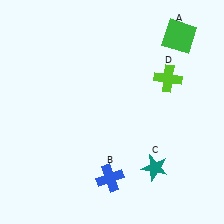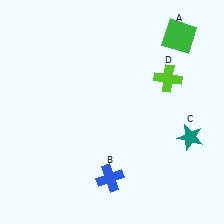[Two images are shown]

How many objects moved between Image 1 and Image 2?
1 object moved between the two images.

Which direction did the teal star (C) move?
The teal star (C) moved right.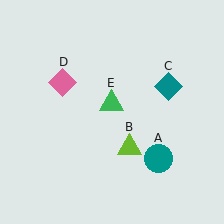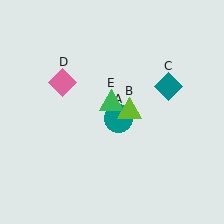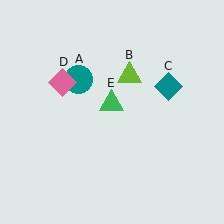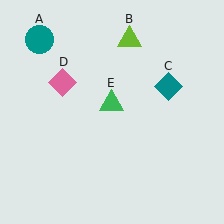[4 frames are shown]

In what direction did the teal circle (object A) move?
The teal circle (object A) moved up and to the left.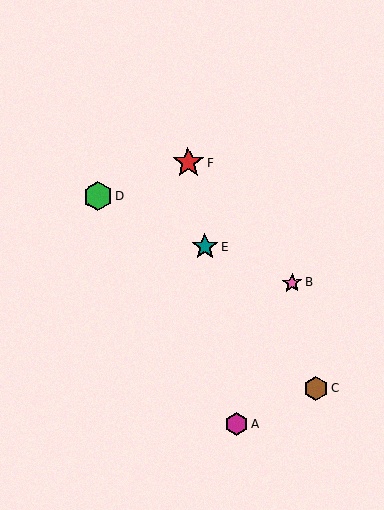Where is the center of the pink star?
The center of the pink star is at (292, 283).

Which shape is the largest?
The red star (labeled F) is the largest.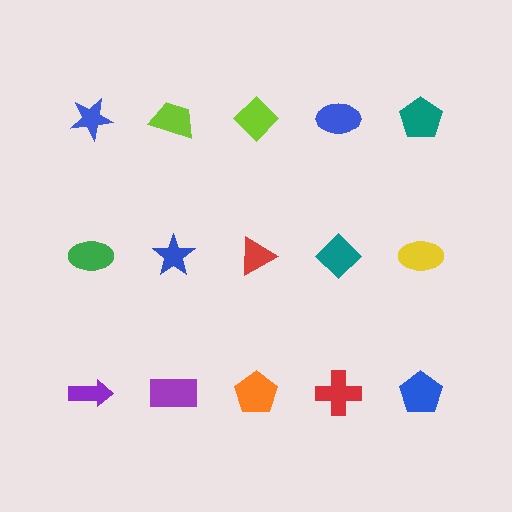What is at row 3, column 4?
A red cross.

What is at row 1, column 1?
A blue star.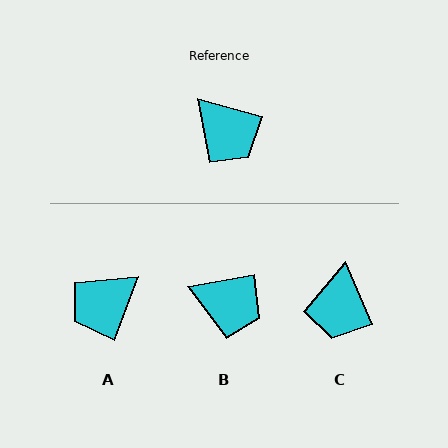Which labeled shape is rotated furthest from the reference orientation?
A, about 96 degrees away.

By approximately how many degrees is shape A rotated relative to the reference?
Approximately 96 degrees clockwise.